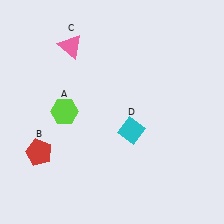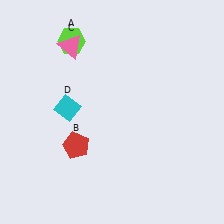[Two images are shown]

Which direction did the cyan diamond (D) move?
The cyan diamond (D) moved left.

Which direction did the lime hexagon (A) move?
The lime hexagon (A) moved up.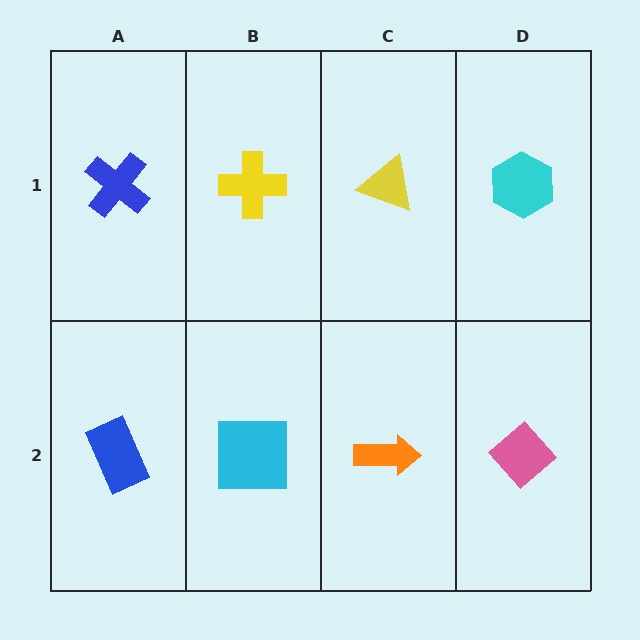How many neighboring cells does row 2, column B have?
3.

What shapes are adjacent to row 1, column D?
A pink diamond (row 2, column D), a yellow triangle (row 1, column C).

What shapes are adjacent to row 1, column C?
An orange arrow (row 2, column C), a yellow cross (row 1, column B), a cyan hexagon (row 1, column D).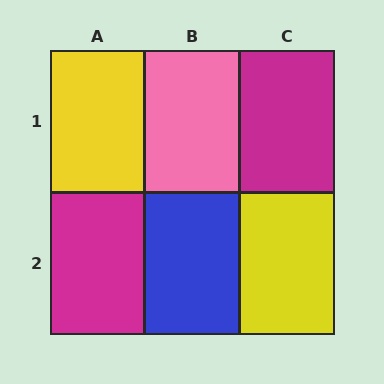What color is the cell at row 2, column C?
Yellow.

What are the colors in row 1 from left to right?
Yellow, pink, magenta.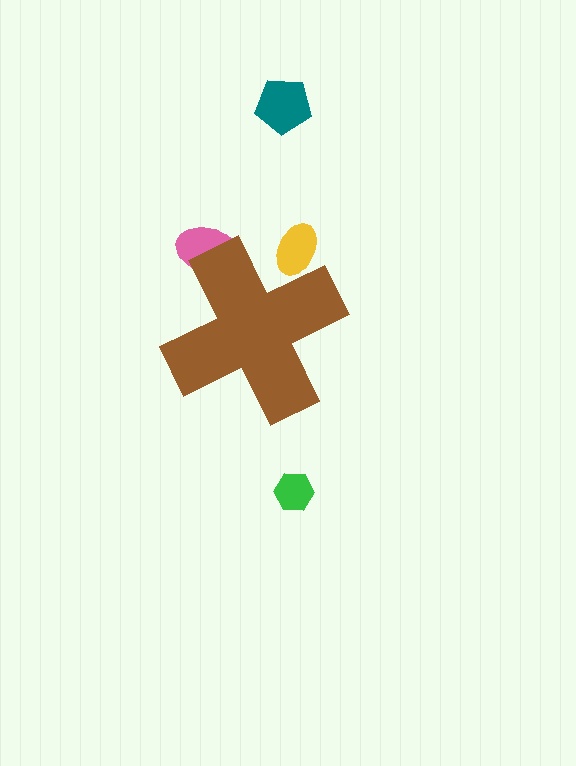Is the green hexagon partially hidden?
No, the green hexagon is fully visible.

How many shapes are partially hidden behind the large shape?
2 shapes are partially hidden.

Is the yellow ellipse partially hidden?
Yes, the yellow ellipse is partially hidden behind the brown cross.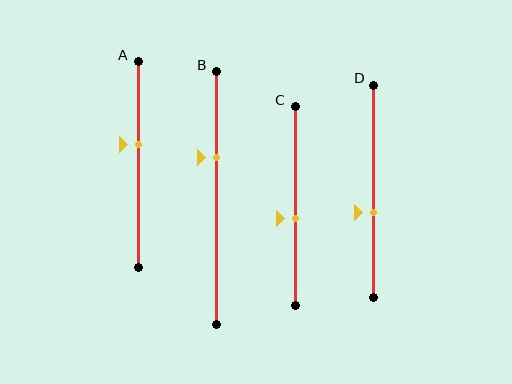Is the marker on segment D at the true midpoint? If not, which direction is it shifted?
No, the marker on segment D is shifted downward by about 10% of the segment length.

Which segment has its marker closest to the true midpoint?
Segment C has its marker closest to the true midpoint.